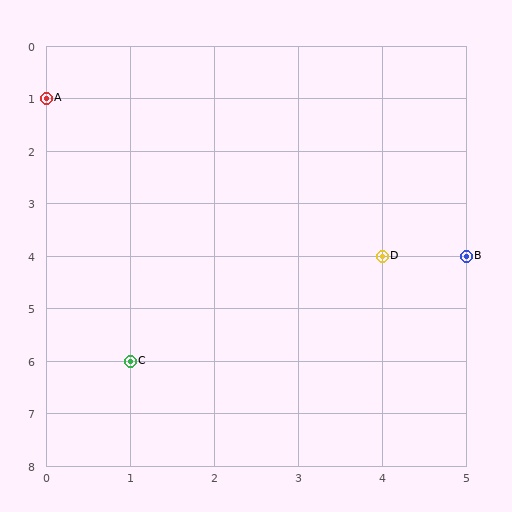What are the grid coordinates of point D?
Point D is at grid coordinates (4, 4).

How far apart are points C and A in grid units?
Points C and A are 1 column and 5 rows apart (about 5.1 grid units diagonally).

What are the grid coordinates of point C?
Point C is at grid coordinates (1, 6).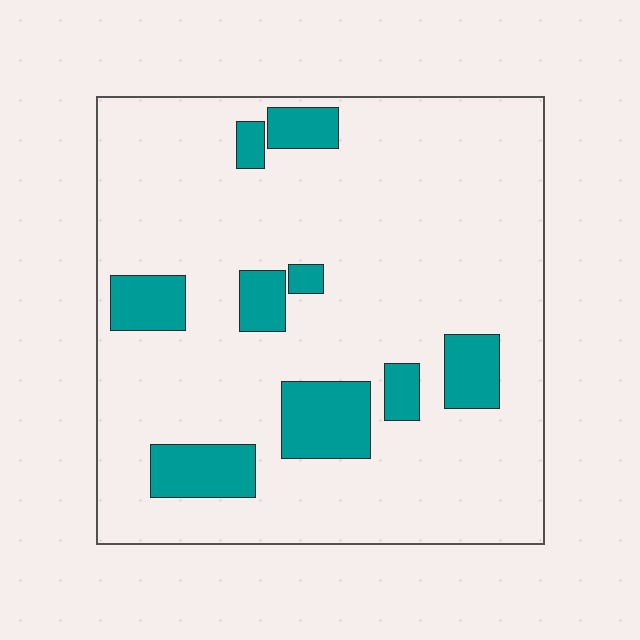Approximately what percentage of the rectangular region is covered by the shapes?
Approximately 15%.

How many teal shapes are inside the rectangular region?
9.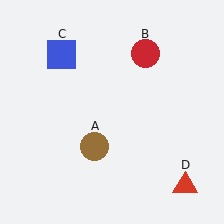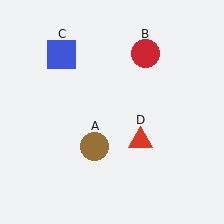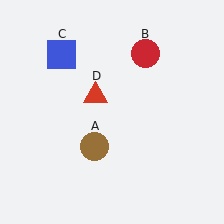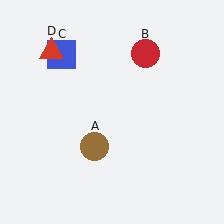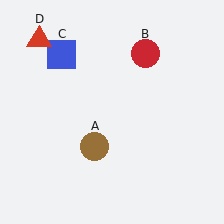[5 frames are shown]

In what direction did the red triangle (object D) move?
The red triangle (object D) moved up and to the left.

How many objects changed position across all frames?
1 object changed position: red triangle (object D).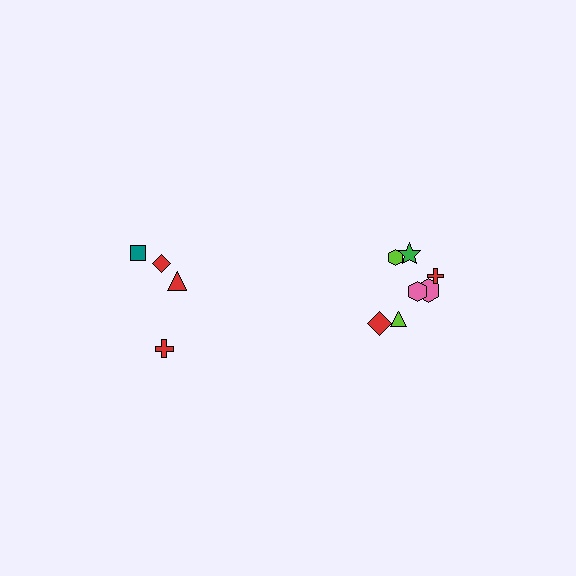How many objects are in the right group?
There are 7 objects.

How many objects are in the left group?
There are 4 objects.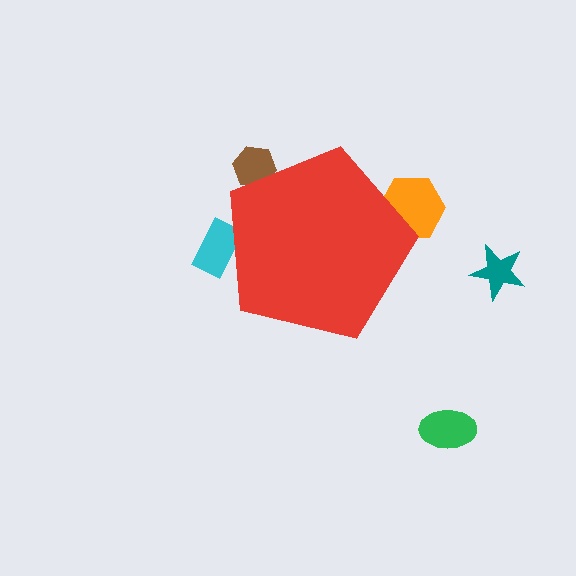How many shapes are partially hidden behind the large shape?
3 shapes are partially hidden.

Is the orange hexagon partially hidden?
Yes, the orange hexagon is partially hidden behind the red pentagon.